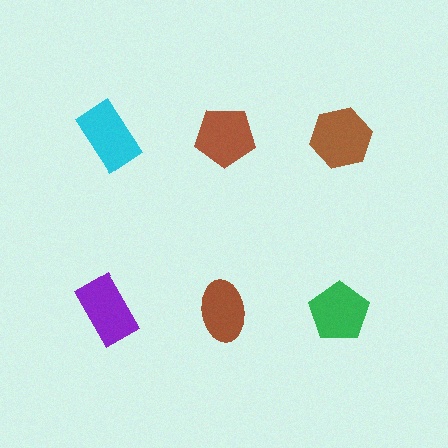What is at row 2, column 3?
A green pentagon.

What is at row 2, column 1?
A purple rectangle.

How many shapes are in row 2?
3 shapes.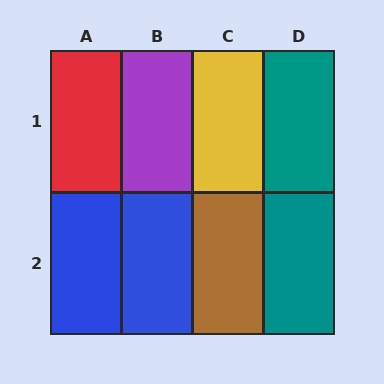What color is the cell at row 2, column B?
Blue.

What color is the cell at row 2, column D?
Teal.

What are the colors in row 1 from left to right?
Red, purple, yellow, teal.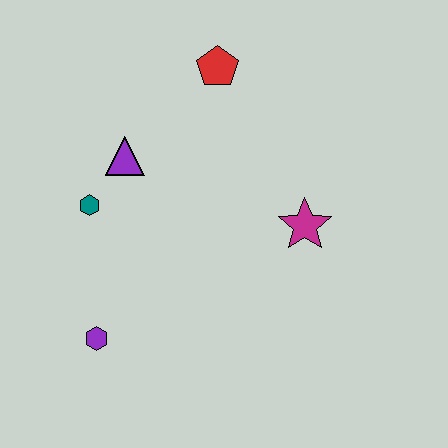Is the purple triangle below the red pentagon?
Yes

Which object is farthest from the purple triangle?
The magenta star is farthest from the purple triangle.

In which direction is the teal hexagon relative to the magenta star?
The teal hexagon is to the left of the magenta star.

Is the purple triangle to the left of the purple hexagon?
No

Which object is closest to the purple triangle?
The teal hexagon is closest to the purple triangle.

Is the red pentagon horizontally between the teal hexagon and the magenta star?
Yes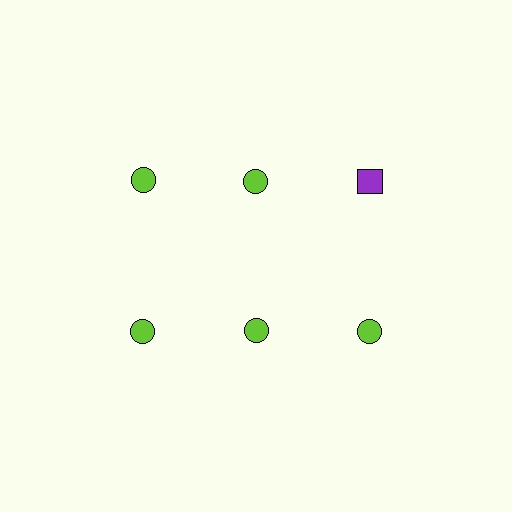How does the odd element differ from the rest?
It differs in both color (purple instead of lime) and shape (square instead of circle).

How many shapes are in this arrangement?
There are 6 shapes arranged in a grid pattern.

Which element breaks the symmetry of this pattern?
The purple square in the top row, center column breaks the symmetry. All other shapes are lime circles.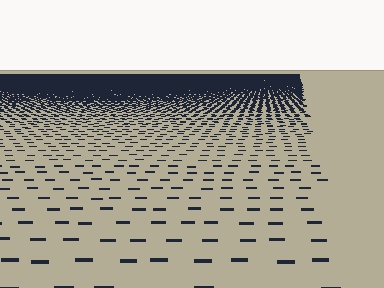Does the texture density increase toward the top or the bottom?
Density increases toward the top.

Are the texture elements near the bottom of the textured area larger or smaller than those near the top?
Larger. Near the bottom, elements are closer to the viewer and appear at a bigger on-screen size.